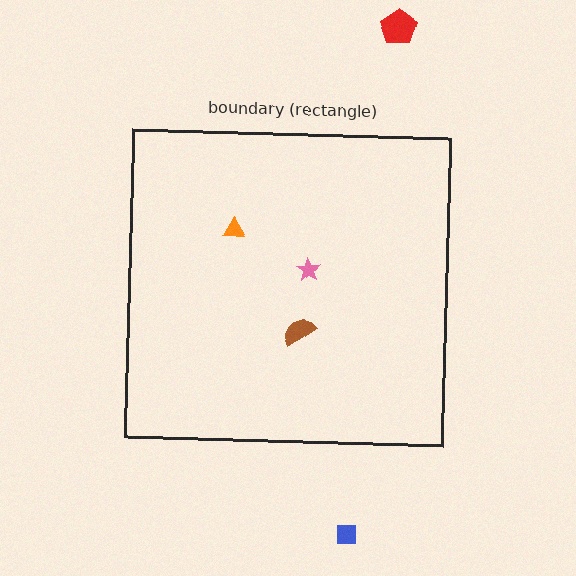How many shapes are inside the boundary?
3 inside, 2 outside.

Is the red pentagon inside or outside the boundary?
Outside.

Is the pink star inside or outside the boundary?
Inside.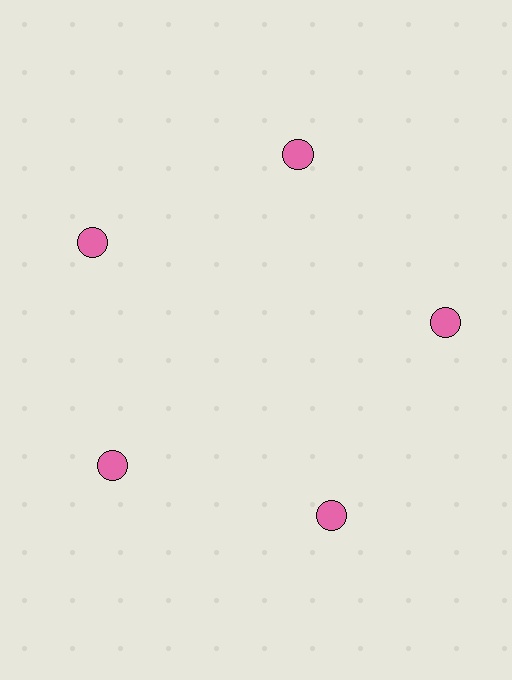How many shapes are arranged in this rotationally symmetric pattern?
There are 5 shapes, arranged in 5 groups of 1.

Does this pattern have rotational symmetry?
Yes, this pattern has 5-fold rotational symmetry. It looks the same after rotating 72 degrees around the center.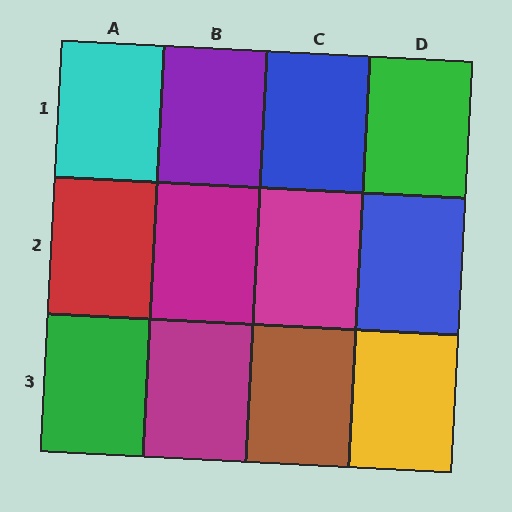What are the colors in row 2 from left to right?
Red, magenta, magenta, blue.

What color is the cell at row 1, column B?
Purple.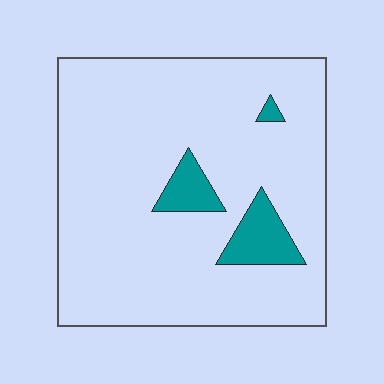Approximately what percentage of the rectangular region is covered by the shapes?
Approximately 10%.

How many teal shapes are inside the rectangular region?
3.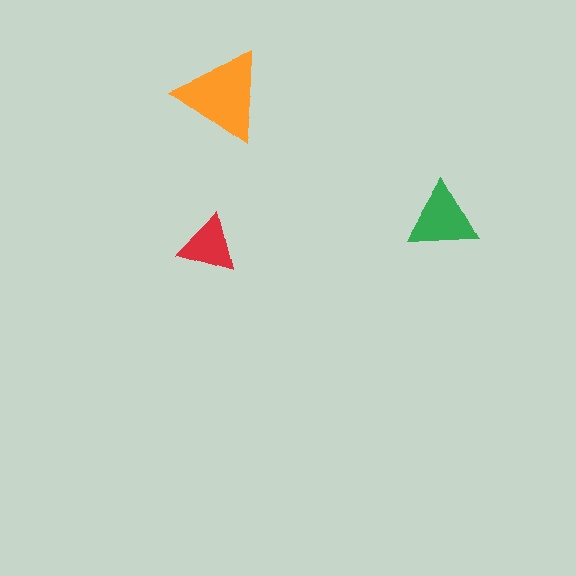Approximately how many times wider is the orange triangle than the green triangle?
About 1.5 times wider.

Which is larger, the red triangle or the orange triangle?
The orange one.